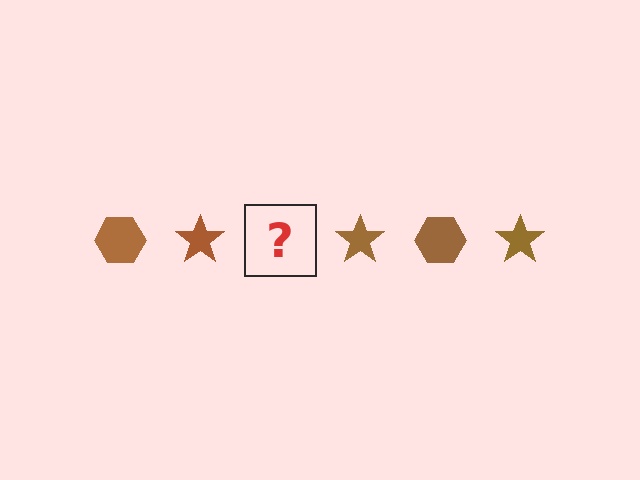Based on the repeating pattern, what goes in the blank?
The blank should be a brown hexagon.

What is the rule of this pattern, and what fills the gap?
The rule is that the pattern cycles through hexagon, star shapes in brown. The gap should be filled with a brown hexagon.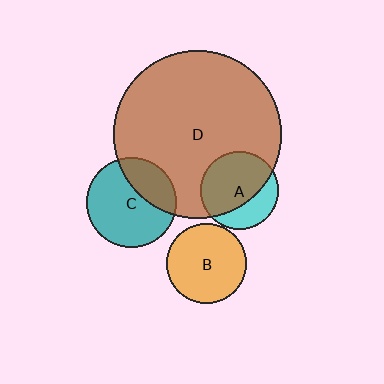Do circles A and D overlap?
Yes.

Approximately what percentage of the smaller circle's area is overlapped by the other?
Approximately 70%.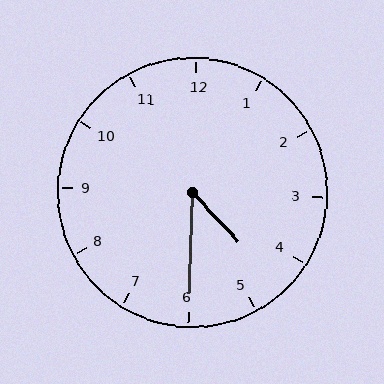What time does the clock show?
4:30.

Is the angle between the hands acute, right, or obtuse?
It is acute.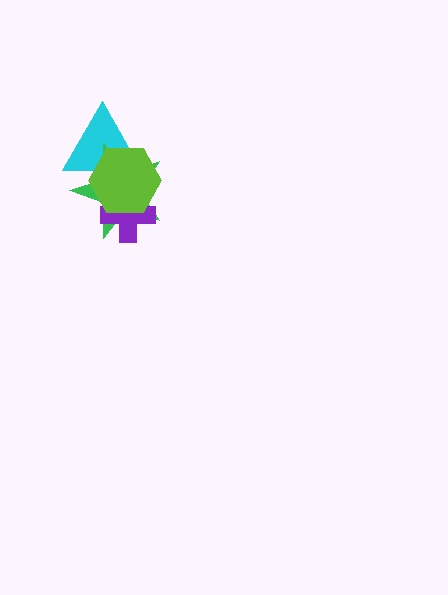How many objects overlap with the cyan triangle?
2 objects overlap with the cyan triangle.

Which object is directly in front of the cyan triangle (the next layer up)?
The green star is directly in front of the cyan triangle.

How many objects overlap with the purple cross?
2 objects overlap with the purple cross.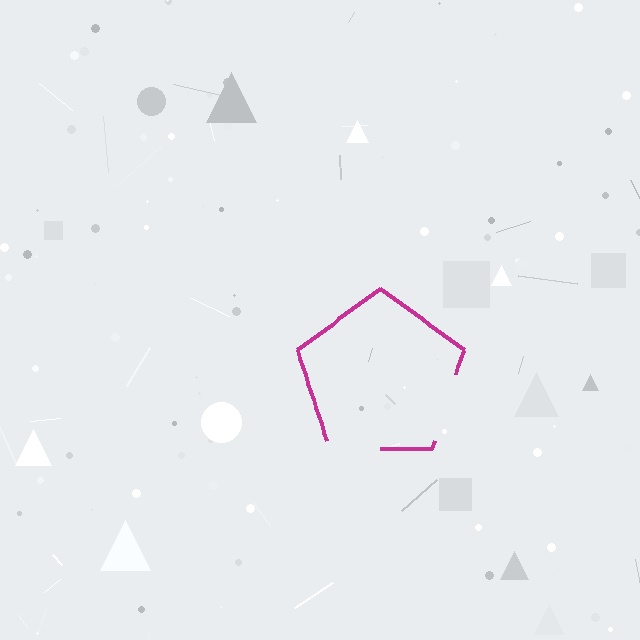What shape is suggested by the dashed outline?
The dashed outline suggests a pentagon.